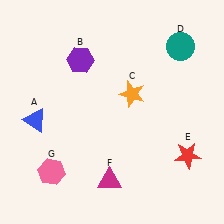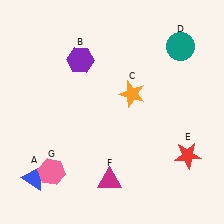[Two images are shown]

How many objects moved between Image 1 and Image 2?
1 object moved between the two images.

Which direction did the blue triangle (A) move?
The blue triangle (A) moved down.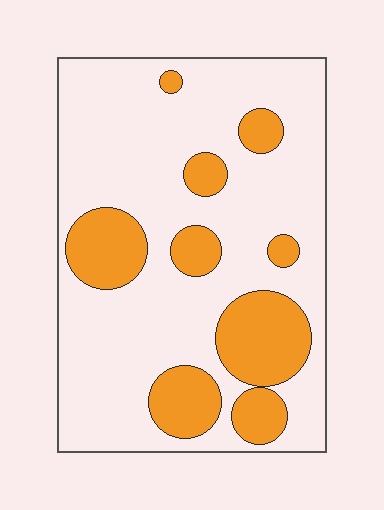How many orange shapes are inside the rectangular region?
9.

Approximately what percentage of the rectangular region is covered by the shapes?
Approximately 25%.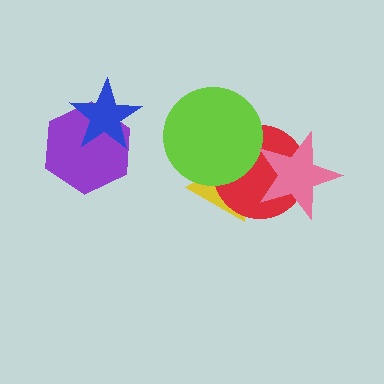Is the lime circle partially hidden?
No, no other shape covers it.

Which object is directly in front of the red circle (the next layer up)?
The lime circle is directly in front of the red circle.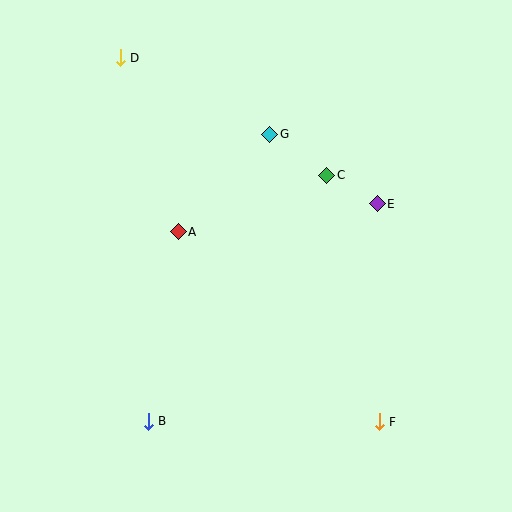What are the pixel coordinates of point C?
Point C is at (327, 175).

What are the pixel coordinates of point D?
Point D is at (120, 58).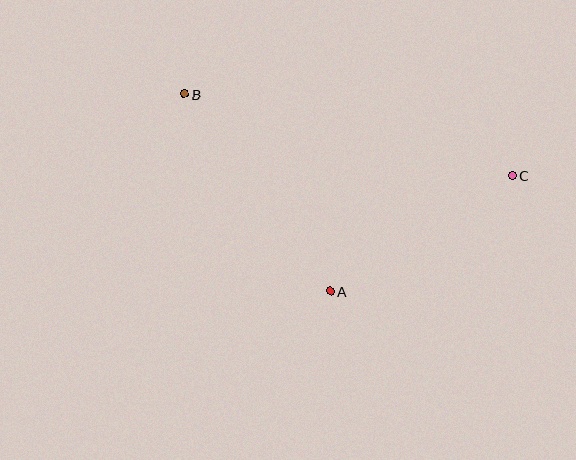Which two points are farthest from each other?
Points B and C are farthest from each other.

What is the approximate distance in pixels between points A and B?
The distance between A and B is approximately 245 pixels.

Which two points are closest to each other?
Points A and C are closest to each other.